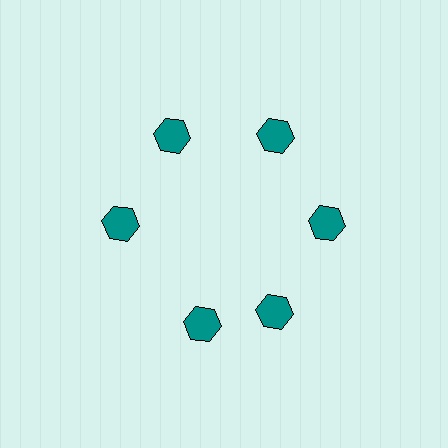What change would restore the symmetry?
The symmetry would be restored by rotating it back into even spacing with its neighbors so that all 6 hexagons sit at equal angles and equal distance from the center.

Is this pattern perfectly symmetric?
No. The 6 teal hexagons are arranged in a ring, but one element near the 7 o'clock position is rotated out of alignment along the ring, breaking the 6-fold rotational symmetry.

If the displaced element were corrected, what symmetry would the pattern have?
It would have 6-fold rotational symmetry — the pattern would map onto itself every 60 degrees.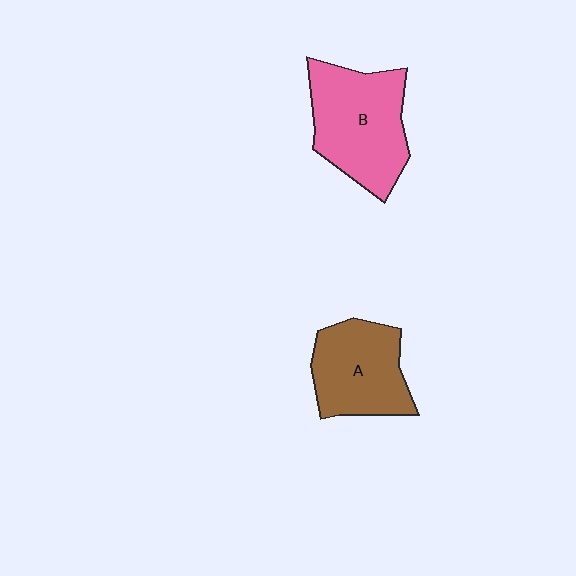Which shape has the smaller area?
Shape A (brown).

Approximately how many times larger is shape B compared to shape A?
Approximately 1.2 times.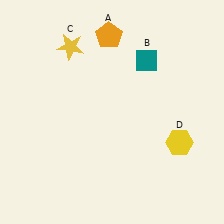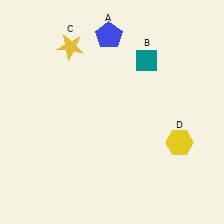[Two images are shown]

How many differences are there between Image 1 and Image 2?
There is 1 difference between the two images.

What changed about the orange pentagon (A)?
In Image 1, A is orange. In Image 2, it changed to blue.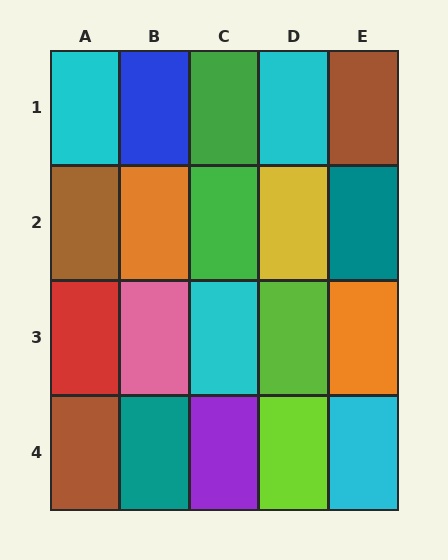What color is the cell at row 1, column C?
Green.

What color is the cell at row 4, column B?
Teal.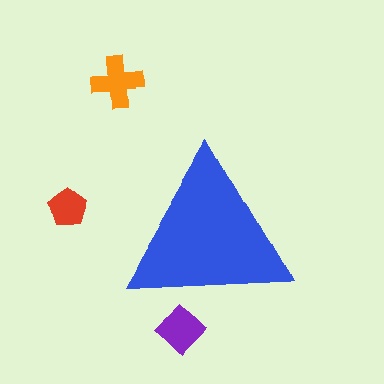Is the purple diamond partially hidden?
Yes, the purple diamond is partially hidden behind the blue triangle.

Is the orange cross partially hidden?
No, the orange cross is fully visible.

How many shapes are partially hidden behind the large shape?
1 shape is partially hidden.